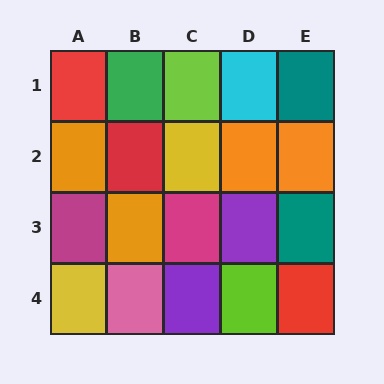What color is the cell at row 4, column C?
Purple.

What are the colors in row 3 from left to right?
Magenta, orange, magenta, purple, teal.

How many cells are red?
3 cells are red.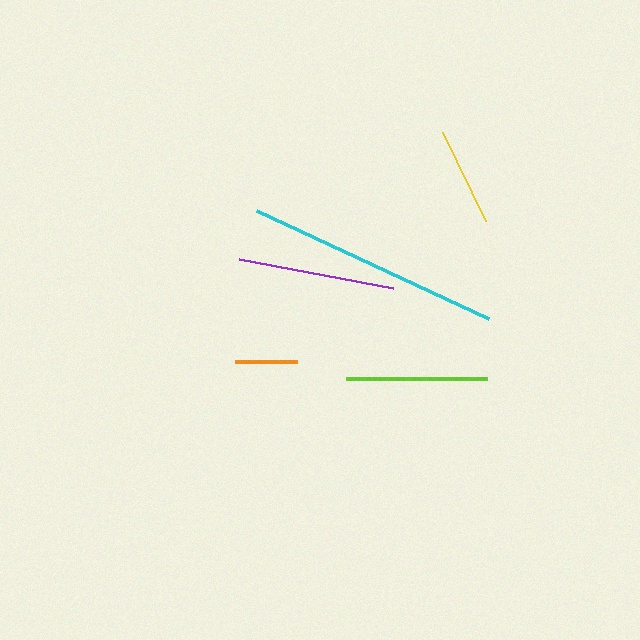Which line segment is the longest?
The cyan line is the longest at approximately 256 pixels.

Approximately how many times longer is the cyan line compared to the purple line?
The cyan line is approximately 1.6 times the length of the purple line.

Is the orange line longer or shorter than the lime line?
The lime line is longer than the orange line.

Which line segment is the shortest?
The orange line is the shortest at approximately 62 pixels.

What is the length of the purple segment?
The purple segment is approximately 157 pixels long.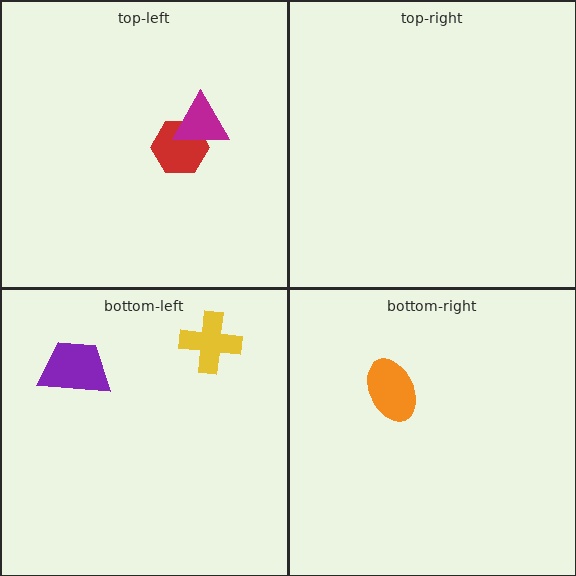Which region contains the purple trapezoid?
The bottom-left region.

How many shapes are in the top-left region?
2.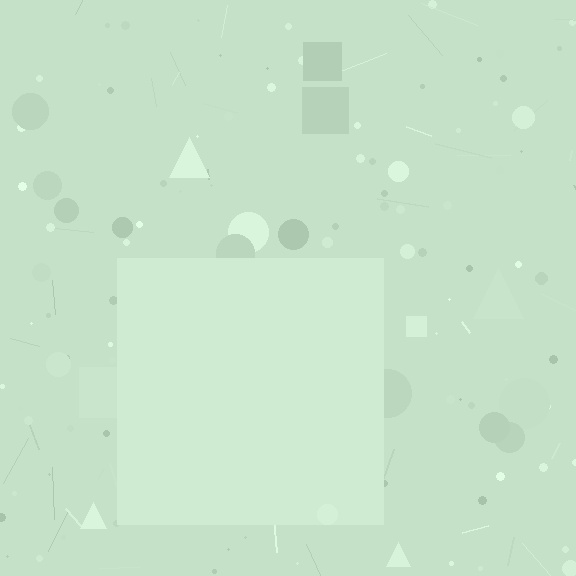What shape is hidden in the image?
A square is hidden in the image.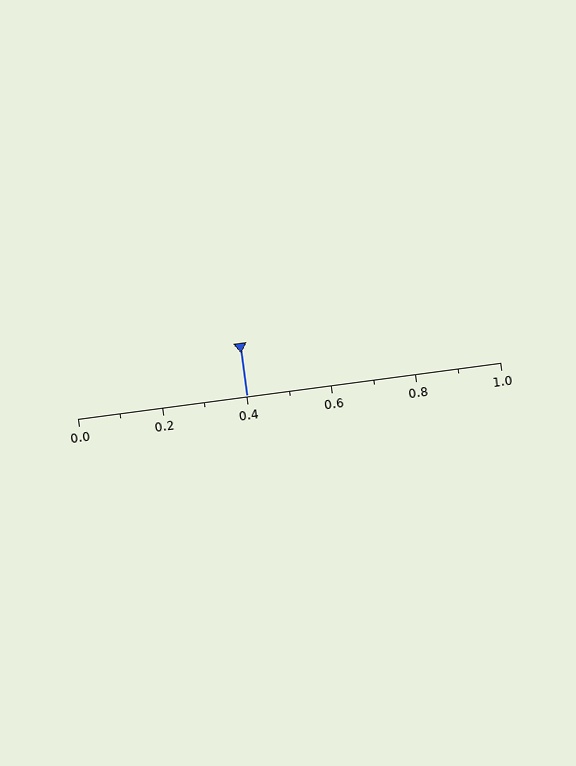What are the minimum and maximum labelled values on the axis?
The axis runs from 0.0 to 1.0.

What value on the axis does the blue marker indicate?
The marker indicates approximately 0.4.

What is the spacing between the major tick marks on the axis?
The major ticks are spaced 0.2 apart.